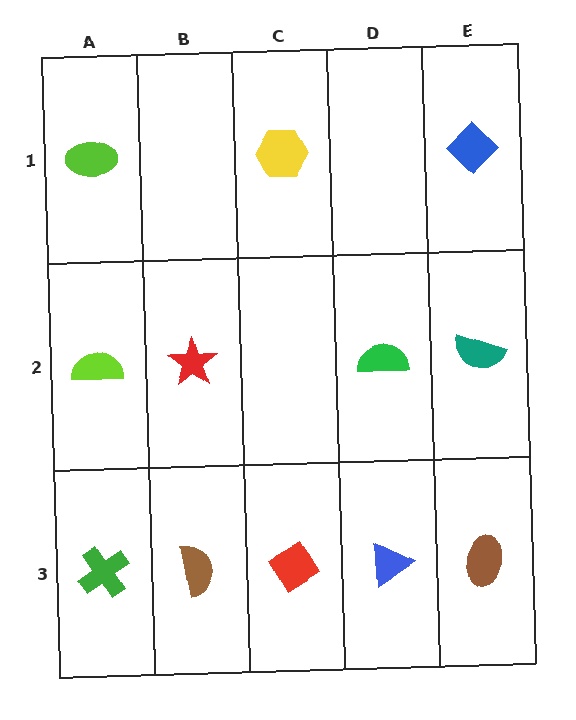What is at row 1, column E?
A blue diamond.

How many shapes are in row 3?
5 shapes.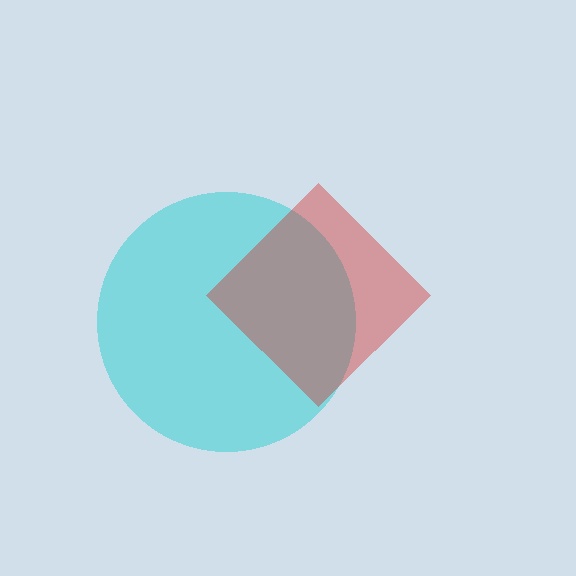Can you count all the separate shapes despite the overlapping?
Yes, there are 2 separate shapes.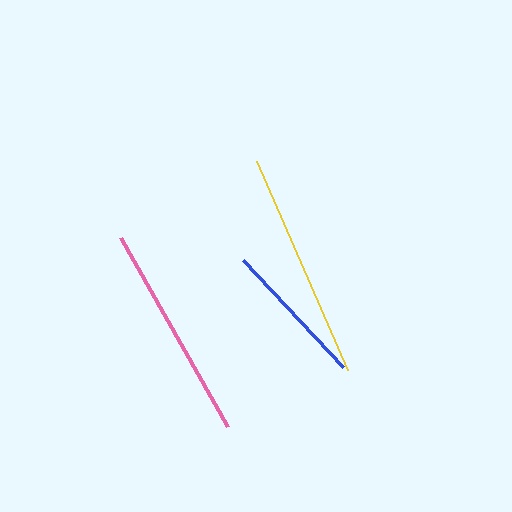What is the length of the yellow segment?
The yellow segment is approximately 228 pixels long.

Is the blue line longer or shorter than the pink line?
The pink line is longer than the blue line.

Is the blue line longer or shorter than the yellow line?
The yellow line is longer than the blue line.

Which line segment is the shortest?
The blue line is the shortest at approximately 146 pixels.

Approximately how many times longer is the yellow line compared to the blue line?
The yellow line is approximately 1.6 times the length of the blue line.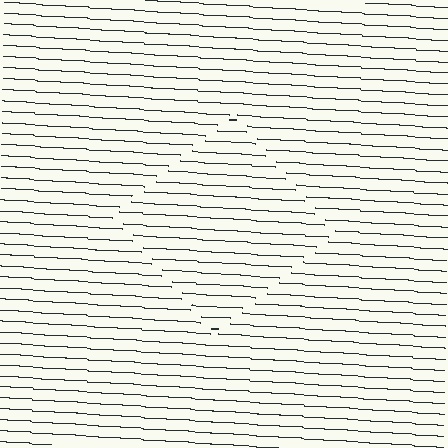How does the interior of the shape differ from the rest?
The interior of the shape contains the same grating, shifted by half a period — the contour is defined by the phase discontinuity where line-ends from the inner and outer gratings abut.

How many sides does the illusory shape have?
4 sides — the line-ends trace a square.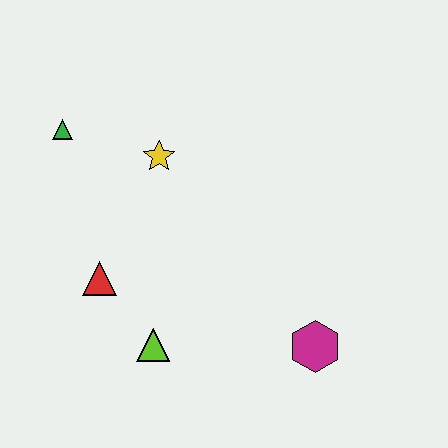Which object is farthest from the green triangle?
The magenta hexagon is farthest from the green triangle.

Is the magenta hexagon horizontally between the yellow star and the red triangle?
No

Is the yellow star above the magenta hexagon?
Yes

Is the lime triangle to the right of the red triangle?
Yes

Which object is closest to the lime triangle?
The red triangle is closest to the lime triangle.